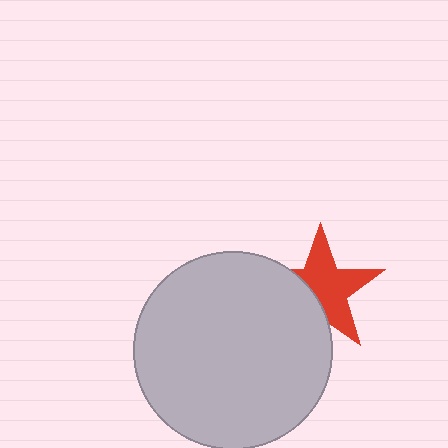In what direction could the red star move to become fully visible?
The red star could move right. That would shift it out from behind the light gray circle entirely.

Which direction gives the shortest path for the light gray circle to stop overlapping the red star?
Moving left gives the shortest separation.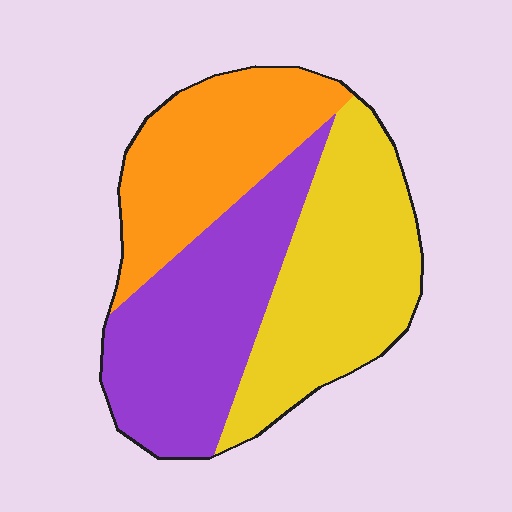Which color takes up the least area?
Orange, at roughly 30%.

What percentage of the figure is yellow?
Yellow takes up between a quarter and a half of the figure.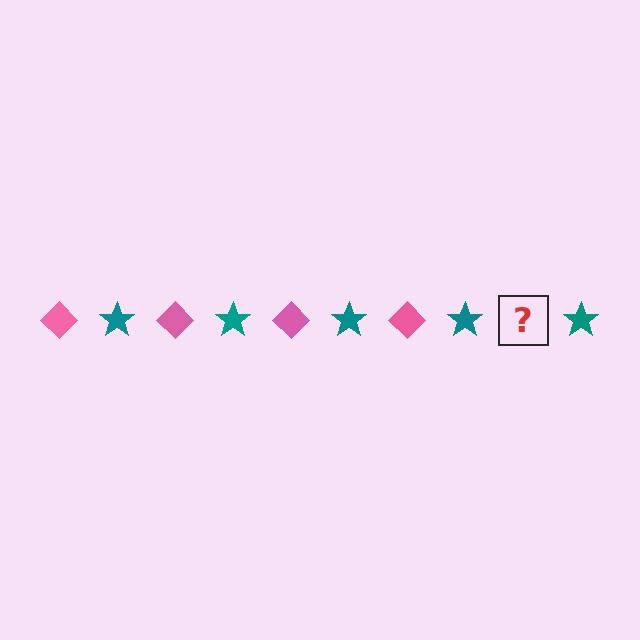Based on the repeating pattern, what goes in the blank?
The blank should be a pink diamond.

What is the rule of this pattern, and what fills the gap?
The rule is that the pattern alternates between pink diamond and teal star. The gap should be filled with a pink diamond.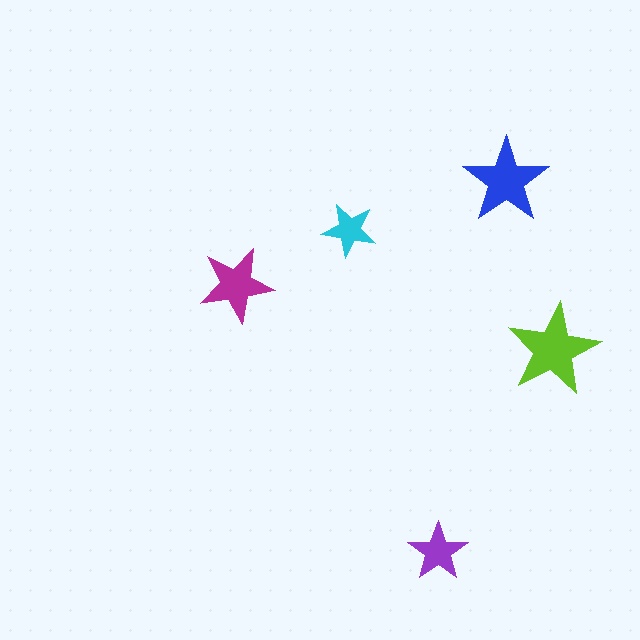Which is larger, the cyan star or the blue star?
The blue one.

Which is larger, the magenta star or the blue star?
The blue one.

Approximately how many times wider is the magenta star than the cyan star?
About 1.5 times wider.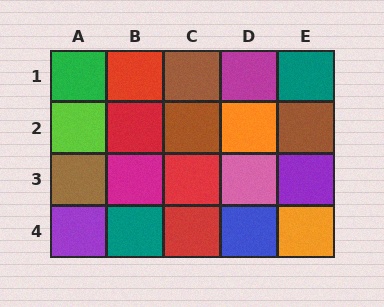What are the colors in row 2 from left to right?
Lime, red, brown, orange, brown.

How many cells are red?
4 cells are red.